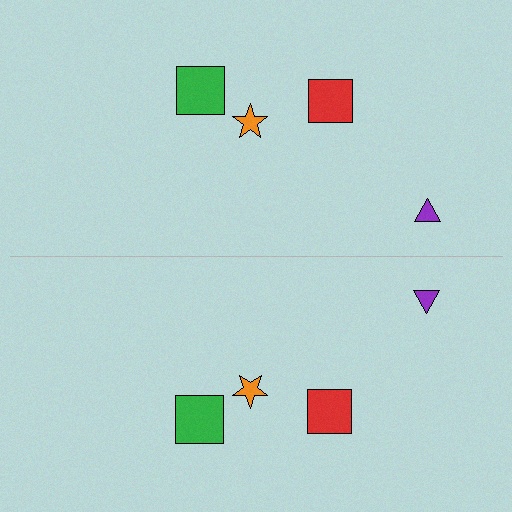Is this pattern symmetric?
Yes, this pattern has bilateral (reflection) symmetry.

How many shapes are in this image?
There are 8 shapes in this image.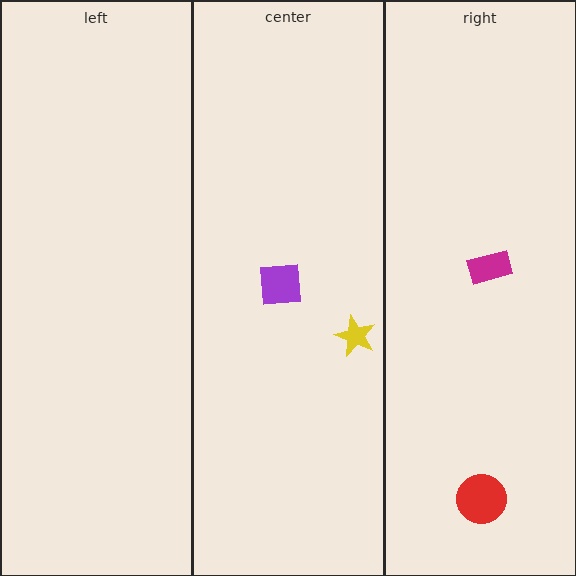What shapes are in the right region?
The magenta rectangle, the red circle.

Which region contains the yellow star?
The center region.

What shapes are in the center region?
The purple square, the yellow star.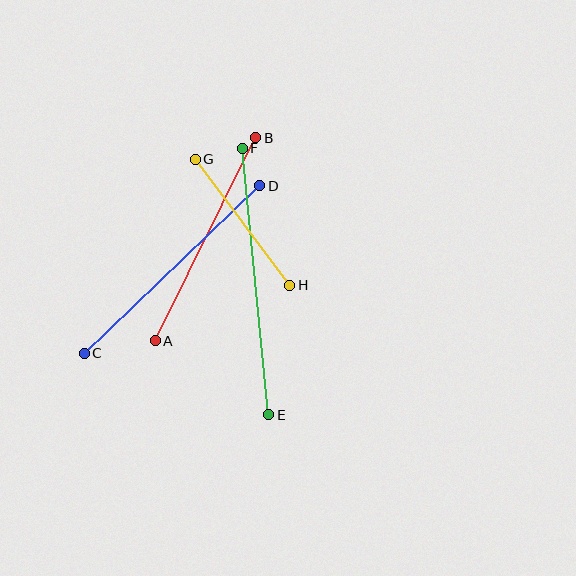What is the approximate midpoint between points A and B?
The midpoint is at approximately (206, 239) pixels.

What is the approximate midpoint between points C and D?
The midpoint is at approximately (172, 270) pixels.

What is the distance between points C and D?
The distance is approximately 242 pixels.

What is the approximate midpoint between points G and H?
The midpoint is at approximately (243, 222) pixels.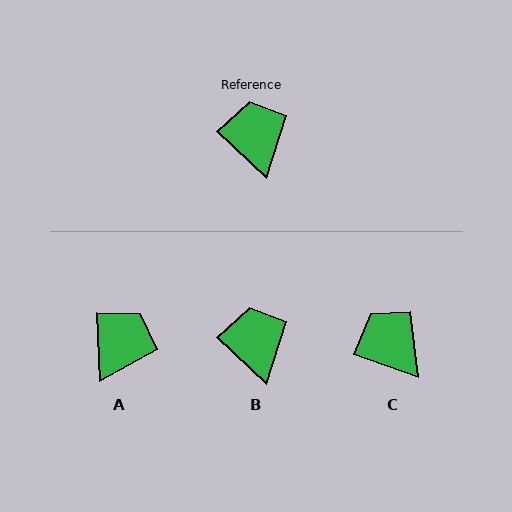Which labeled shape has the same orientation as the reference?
B.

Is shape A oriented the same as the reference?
No, it is off by about 44 degrees.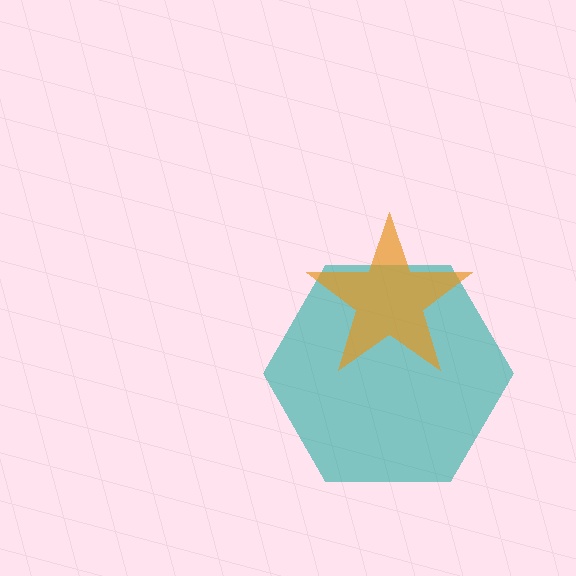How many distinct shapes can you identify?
There are 2 distinct shapes: a teal hexagon, an orange star.